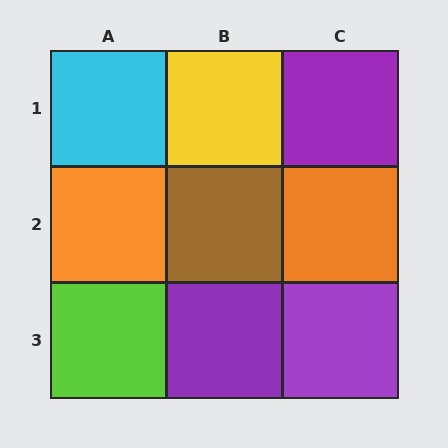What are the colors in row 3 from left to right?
Lime, purple, purple.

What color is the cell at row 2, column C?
Orange.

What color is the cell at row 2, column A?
Orange.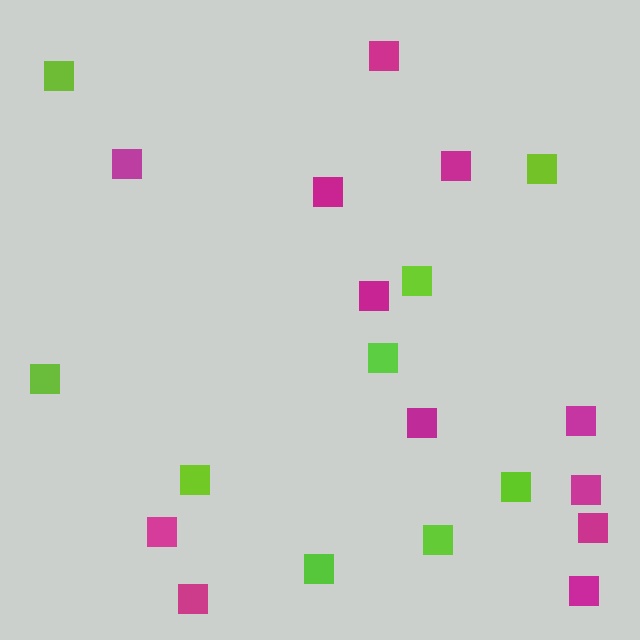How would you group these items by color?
There are 2 groups: one group of lime squares (9) and one group of magenta squares (12).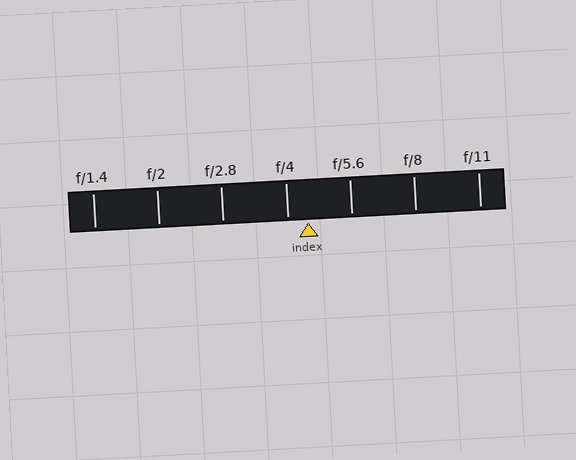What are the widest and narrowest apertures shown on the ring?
The widest aperture shown is f/1.4 and the narrowest is f/11.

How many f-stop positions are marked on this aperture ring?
There are 7 f-stop positions marked.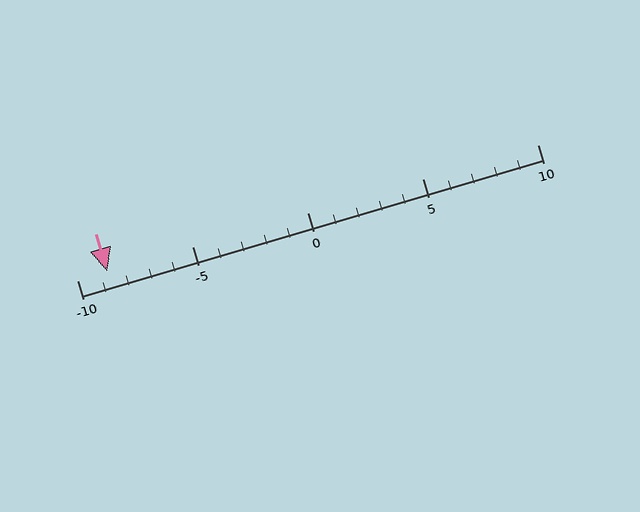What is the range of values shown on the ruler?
The ruler shows values from -10 to 10.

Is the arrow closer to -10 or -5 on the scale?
The arrow is closer to -10.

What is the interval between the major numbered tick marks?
The major tick marks are spaced 5 units apart.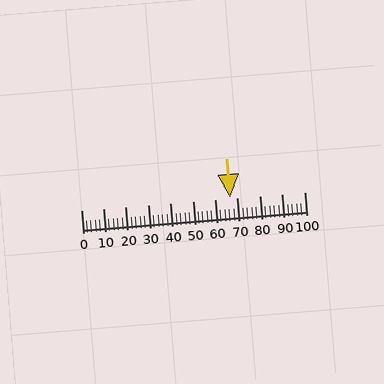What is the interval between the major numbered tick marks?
The major tick marks are spaced 10 units apart.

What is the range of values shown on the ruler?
The ruler shows values from 0 to 100.